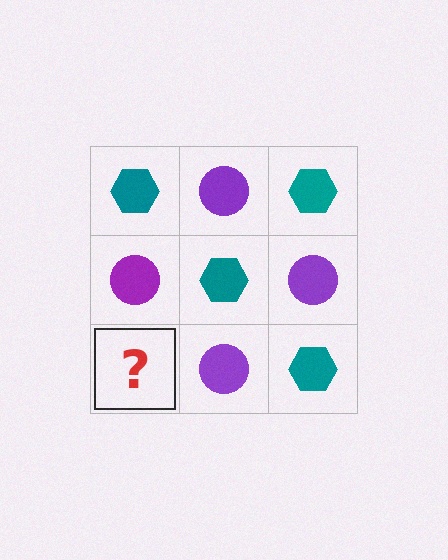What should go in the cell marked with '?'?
The missing cell should contain a teal hexagon.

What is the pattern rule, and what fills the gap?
The rule is that it alternates teal hexagon and purple circle in a checkerboard pattern. The gap should be filled with a teal hexagon.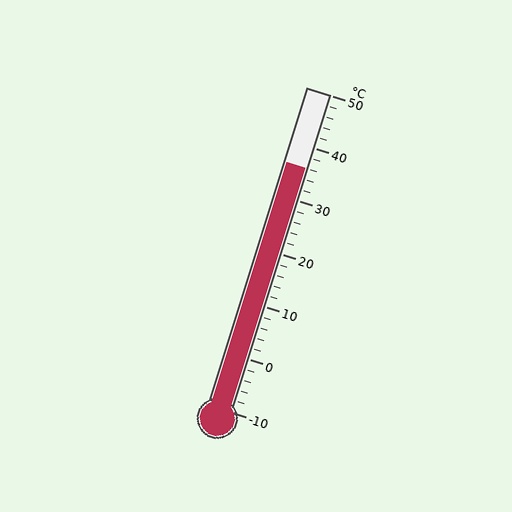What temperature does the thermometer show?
The thermometer shows approximately 36°C.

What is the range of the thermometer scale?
The thermometer scale ranges from -10°C to 50°C.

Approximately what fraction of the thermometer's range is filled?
The thermometer is filled to approximately 75% of its range.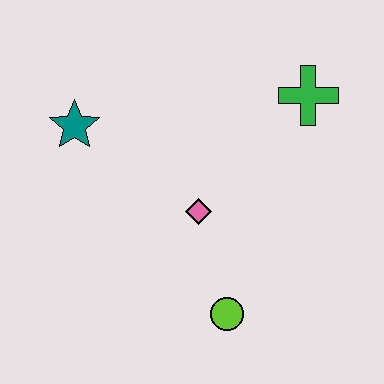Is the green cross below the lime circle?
No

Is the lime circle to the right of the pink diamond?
Yes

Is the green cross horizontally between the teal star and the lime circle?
No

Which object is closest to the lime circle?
The pink diamond is closest to the lime circle.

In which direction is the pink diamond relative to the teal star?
The pink diamond is to the right of the teal star.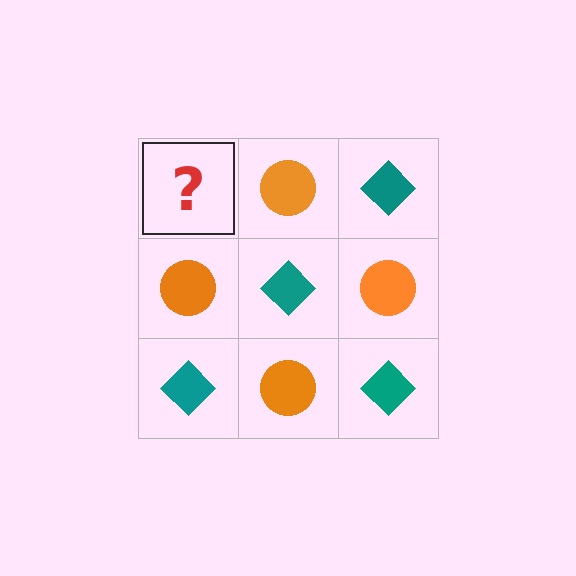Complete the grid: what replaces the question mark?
The question mark should be replaced with a teal diamond.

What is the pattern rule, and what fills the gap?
The rule is that it alternates teal diamond and orange circle in a checkerboard pattern. The gap should be filled with a teal diamond.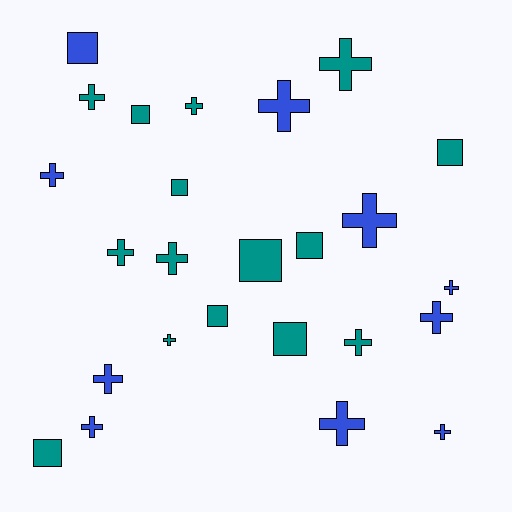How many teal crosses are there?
There are 7 teal crosses.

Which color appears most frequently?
Teal, with 15 objects.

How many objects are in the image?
There are 25 objects.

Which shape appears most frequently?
Cross, with 16 objects.